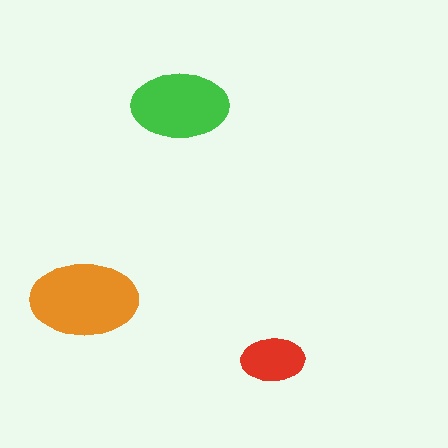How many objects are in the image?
There are 3 objects in the image.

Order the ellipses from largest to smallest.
the orange one, the green one, the red one.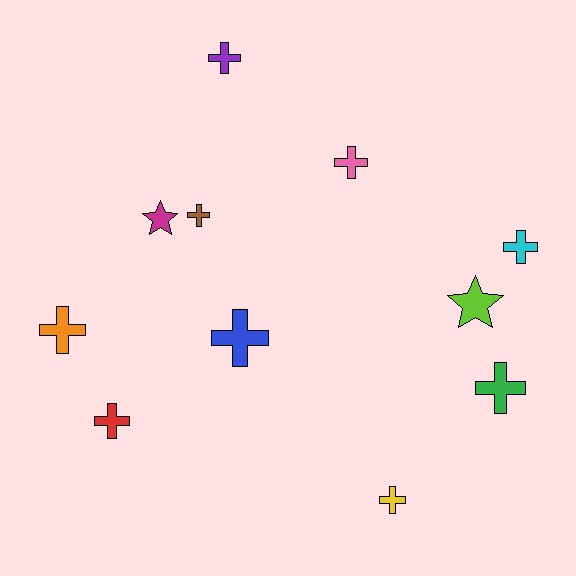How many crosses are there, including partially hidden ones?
There are 9 crosses.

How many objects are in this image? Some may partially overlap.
There are 11 objects.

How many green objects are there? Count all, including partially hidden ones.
There is 1 green object.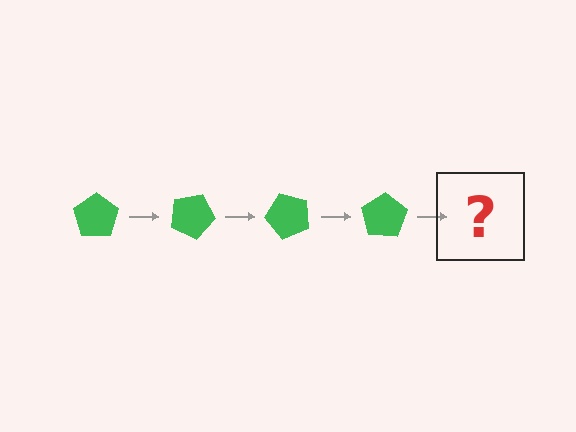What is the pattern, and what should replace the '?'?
The pattern is that the pentagon rotates 25 degrees each step. The '?' should be a green pentagon rotated 100 degrees.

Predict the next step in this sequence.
The next step is a green pentagon rotated 100 degrees.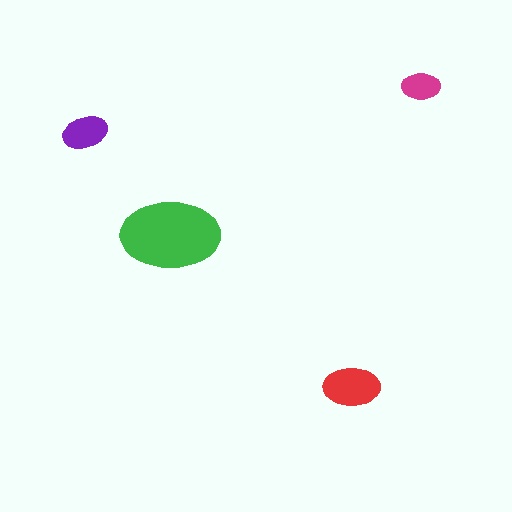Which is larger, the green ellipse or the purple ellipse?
The green one.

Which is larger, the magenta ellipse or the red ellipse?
The red one.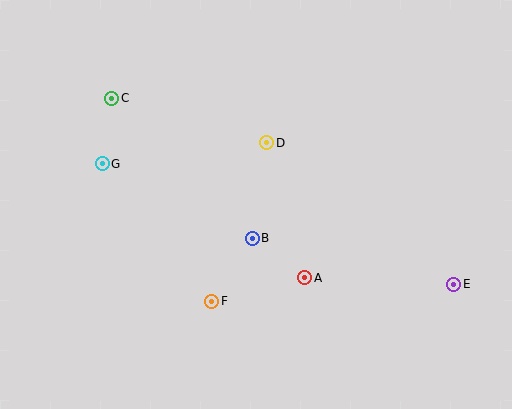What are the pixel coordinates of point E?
Point E is at (454, 284).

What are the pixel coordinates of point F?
Point F is at (212, 301).